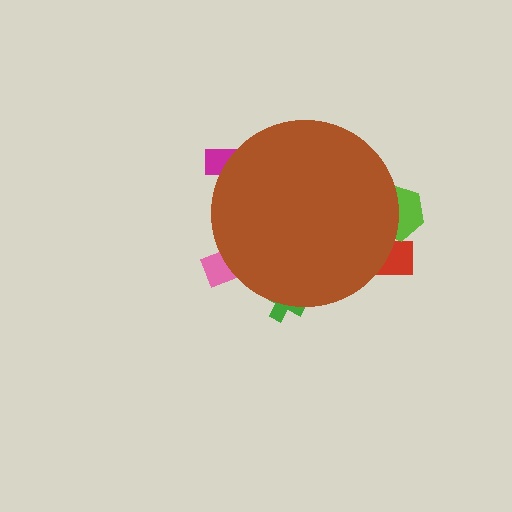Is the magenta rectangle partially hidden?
Yes, the magenta rectangle is partially hidden behind the brown circle.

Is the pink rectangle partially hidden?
Yes, the pink rectangle is partially hidden behind the brown circle.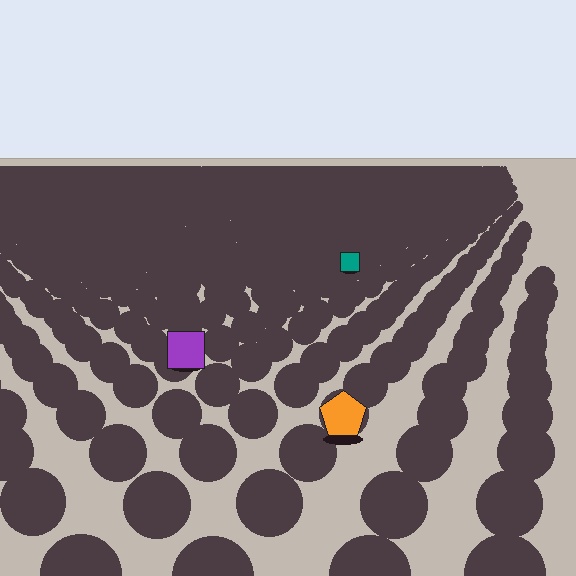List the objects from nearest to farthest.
From nearest to farthest: the orange pentagon, the purple square, the teal square.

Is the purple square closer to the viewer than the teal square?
Yes. The purple square is closer — you can tell from the texture gradient: the ground texture is coarser near it.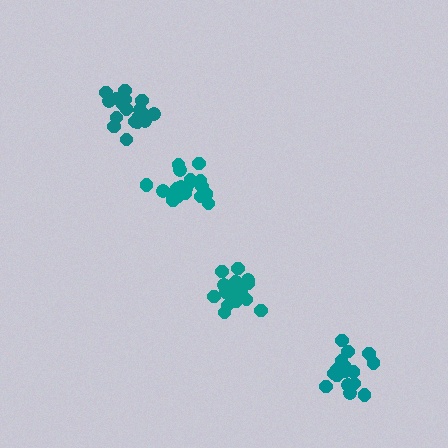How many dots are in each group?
Group 1: 20 dots, Group 2: 17 dots, Group 3: 18 dots, Group 4: 19 dots (74 total).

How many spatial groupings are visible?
There are 4 spatial groupings.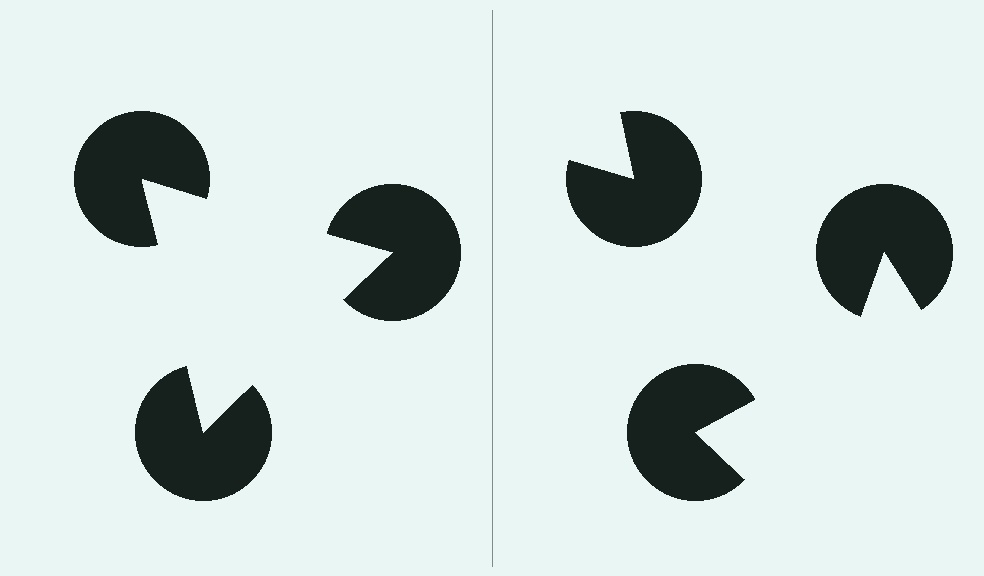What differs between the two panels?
The pac-man discs are positioned identically on both sides; only the wedge orientations differ. On the left they align to a triangle; on the right they are misaligned.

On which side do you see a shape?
An illusory triangle appears on the left side. On the right side the wedge cuts are rotated, so no coherent shape forms.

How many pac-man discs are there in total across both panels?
6 — 3 on each side.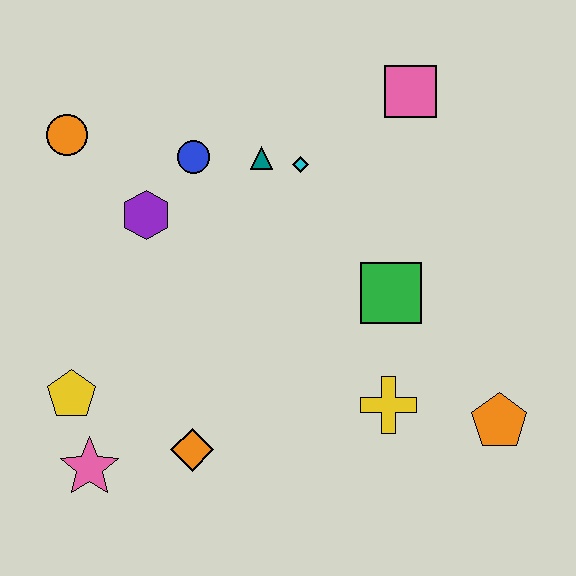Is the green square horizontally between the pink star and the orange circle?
No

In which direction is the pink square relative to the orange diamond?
The pink square is above the orange diamond.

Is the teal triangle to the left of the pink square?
Yes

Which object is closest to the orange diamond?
The pink star is closest to the orange diamond.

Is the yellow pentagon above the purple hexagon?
No